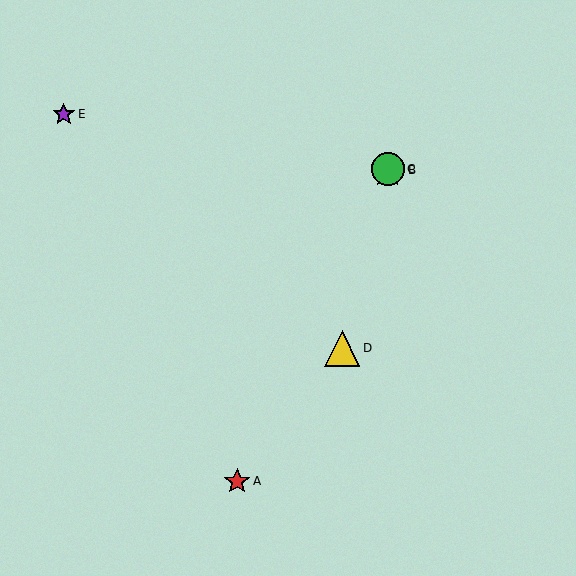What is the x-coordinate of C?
Object C is at x≈388.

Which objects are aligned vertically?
Objects B, C are aligned vertically.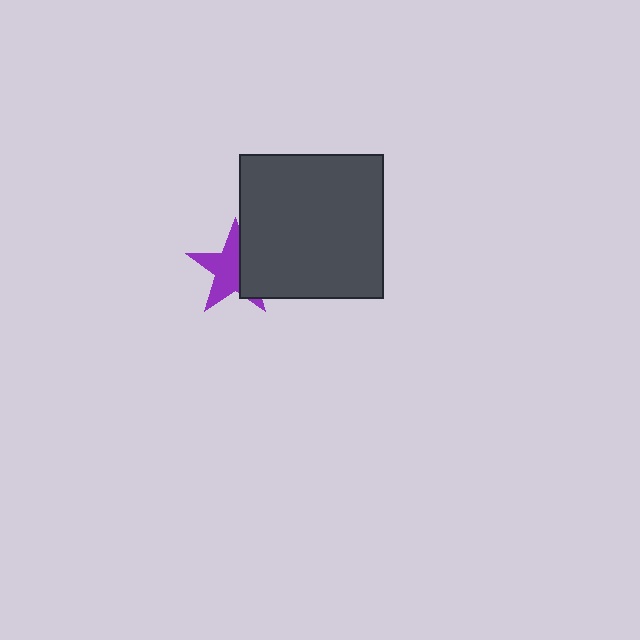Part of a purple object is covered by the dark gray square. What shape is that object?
It is a star.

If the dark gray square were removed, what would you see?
You would see the complete purple star.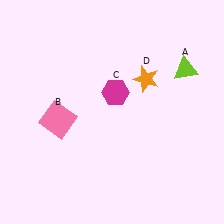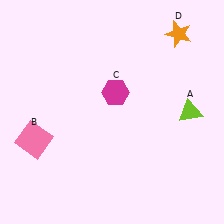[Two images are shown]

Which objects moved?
The objects that moved are: the lime triangle (A), the pink square (B), the orange star (D).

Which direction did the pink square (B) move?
The pink square (B) moved left.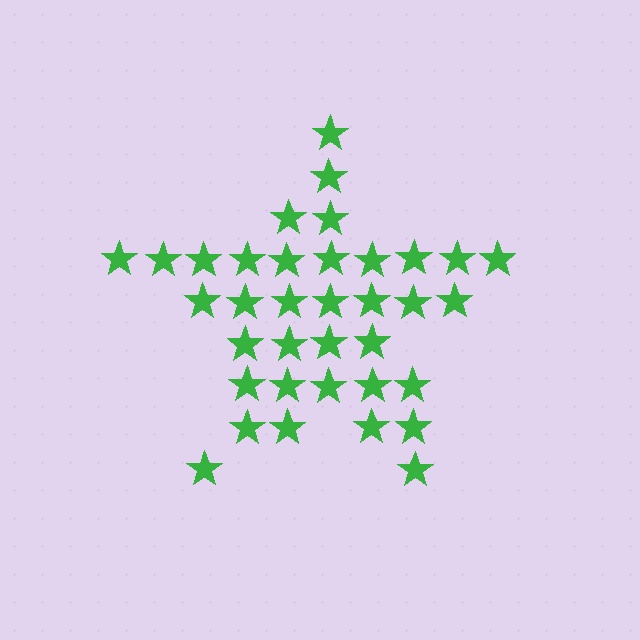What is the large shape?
The large shape is a star.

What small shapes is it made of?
It is made of small stars.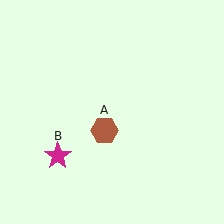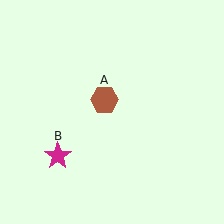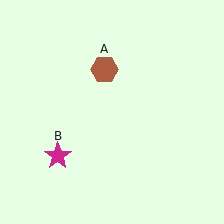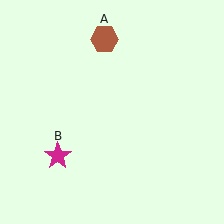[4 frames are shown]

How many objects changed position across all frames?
1 object changed position: brown hexagon (object A).